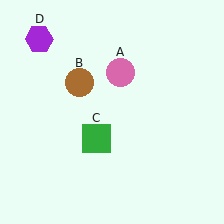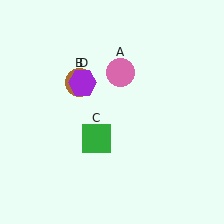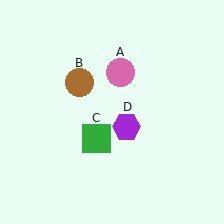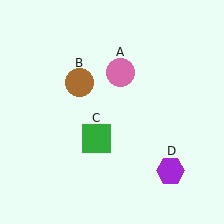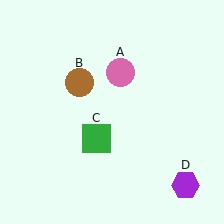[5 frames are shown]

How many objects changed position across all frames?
1 object changed position: purple hexagon (object D).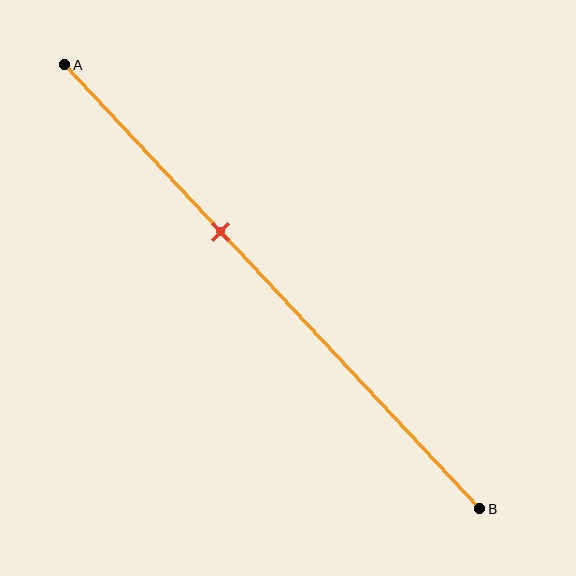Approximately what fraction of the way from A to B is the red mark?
The red mark is approximately 40% of the way from A to B.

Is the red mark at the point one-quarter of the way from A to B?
No, the mark is at about 40% from A, not at the 25% one-quarter point.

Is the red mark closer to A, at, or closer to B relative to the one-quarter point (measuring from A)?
The red mark is closer to point B than the one-quarter point of segment AB.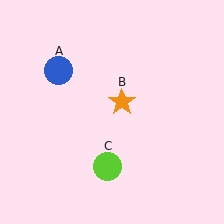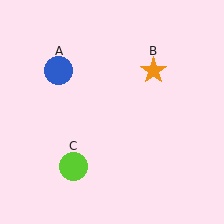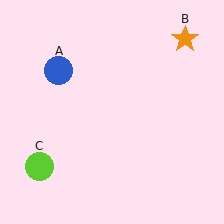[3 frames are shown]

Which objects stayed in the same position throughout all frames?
Blue circle (object A) remained stationary.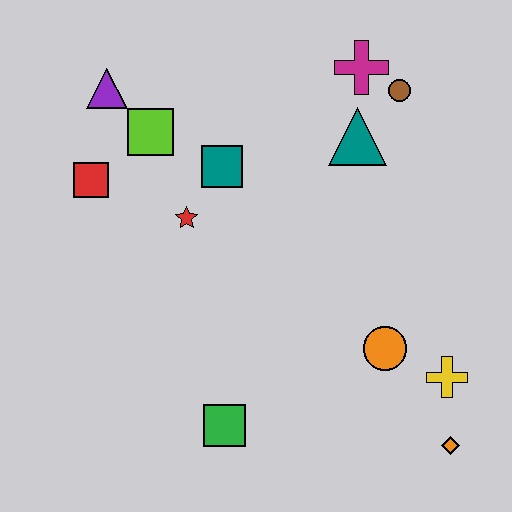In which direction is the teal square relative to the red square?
The teal square is to the right of the red square.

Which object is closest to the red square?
The lime square is closest to the red square.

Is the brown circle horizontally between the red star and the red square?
No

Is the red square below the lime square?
Yes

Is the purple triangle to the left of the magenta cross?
Yes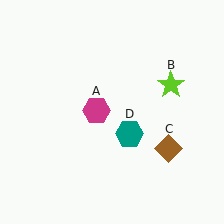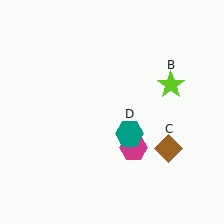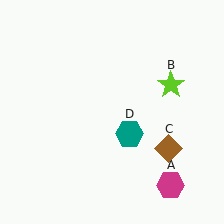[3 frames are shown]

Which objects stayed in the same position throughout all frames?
Lime star (object B) and brown diamond (object C) and teal hexagon (object D) remained stationary.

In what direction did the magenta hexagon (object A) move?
The magenta hexagon (object A) moved down and to the right.